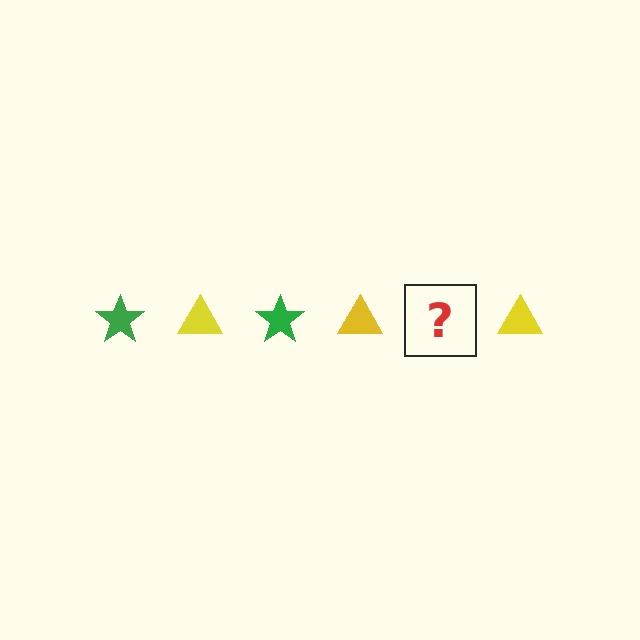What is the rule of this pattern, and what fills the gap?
The rule is that the pattern alternates between green star and yellow triangle. The gap should be filled with a green star.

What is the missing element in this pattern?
The missing element is a green star.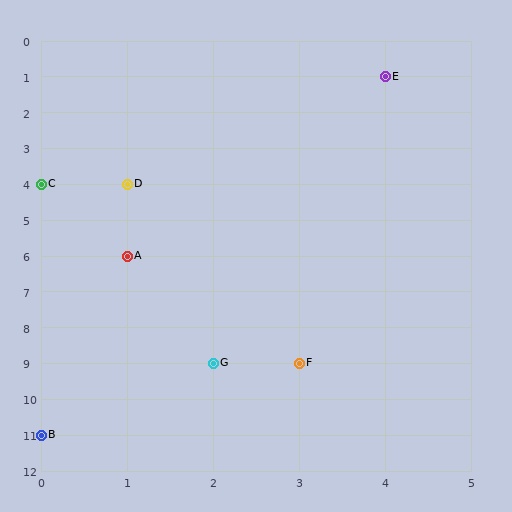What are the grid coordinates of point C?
Point C is at grid coordinates (0, 4).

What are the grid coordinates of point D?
Point D is at grid coordinates (1, 4).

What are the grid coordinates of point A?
Point A is at grid coordinates (1, 6).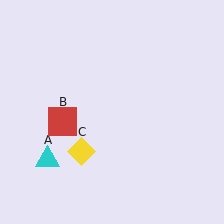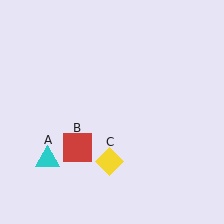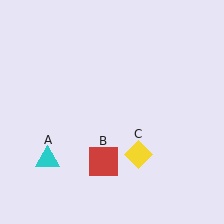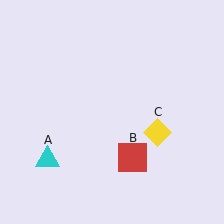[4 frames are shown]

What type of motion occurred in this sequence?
The red square (object B), yellow diamond (object C) rotated counterclockwise around the center of the scene.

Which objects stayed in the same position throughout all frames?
Cyan triangle (object A) remained stationary.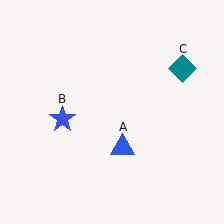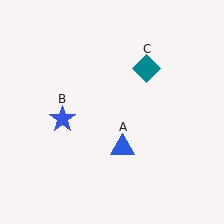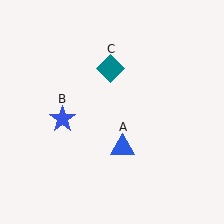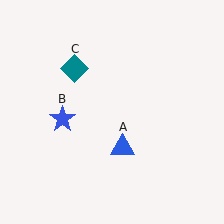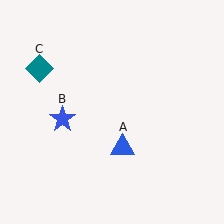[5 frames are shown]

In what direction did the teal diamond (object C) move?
The teal diamond (object C) moved left.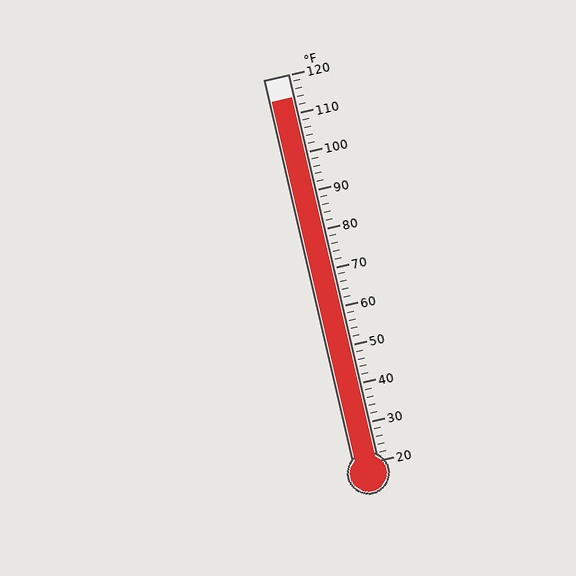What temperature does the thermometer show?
The thermometer shows approximately 114°F.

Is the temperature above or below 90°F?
The temperature is above 90°F.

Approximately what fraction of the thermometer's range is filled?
The thermometer is filled to approximately 95% of its range.